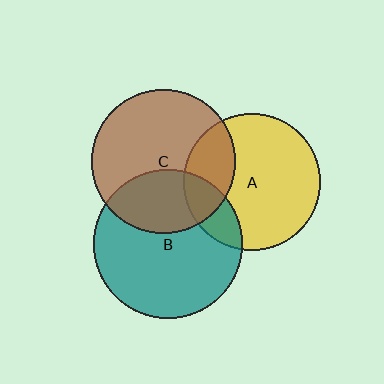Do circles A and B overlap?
Yes.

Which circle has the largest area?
Circle B (teal).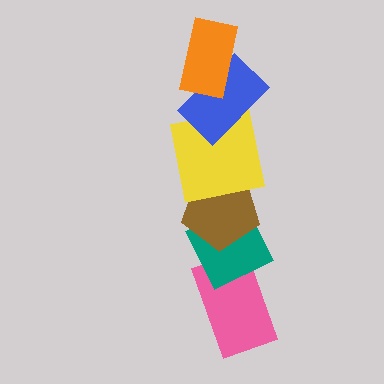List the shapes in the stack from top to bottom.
From top to bottom: the orange rectangle, the blue rectangle, the yellow square, the brown pentagon, the teal diamond, the pink rectangle.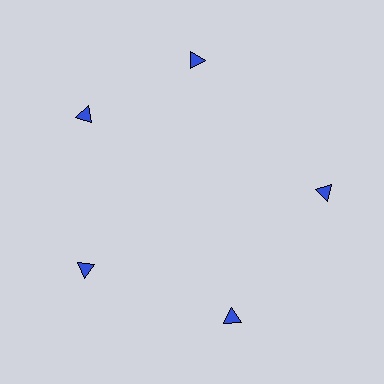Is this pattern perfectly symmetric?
No. The 5 blue triangles are arranged in a ring, but one element near the 1 o'clock position is rotated out of alignment along the ring, breaking the 5-fold rotational symmetry.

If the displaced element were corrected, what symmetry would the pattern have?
It would have 5-fold rotational symmetry — the pattern would map onto itself every 72 degrees.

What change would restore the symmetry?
The symmetry would be restored by rotating it back into even spacing with its neighbors so that all 5 triangles sit at equal angles and equal distance from the center.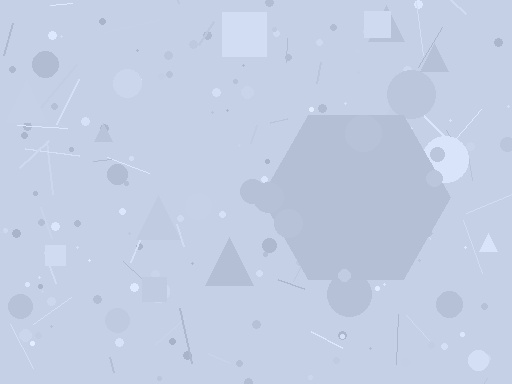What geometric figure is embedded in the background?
A hexagon is embedded in the background.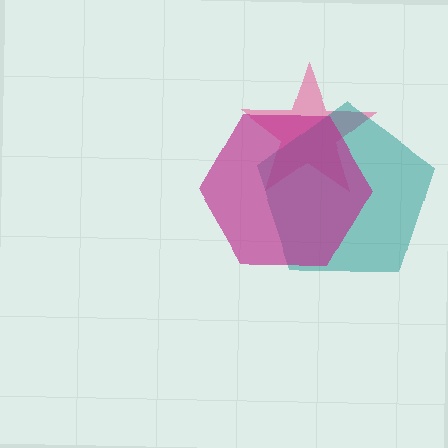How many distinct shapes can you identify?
There are 3 distinct shapes: a pink star, a teal pentagon, a magenta hexagon.